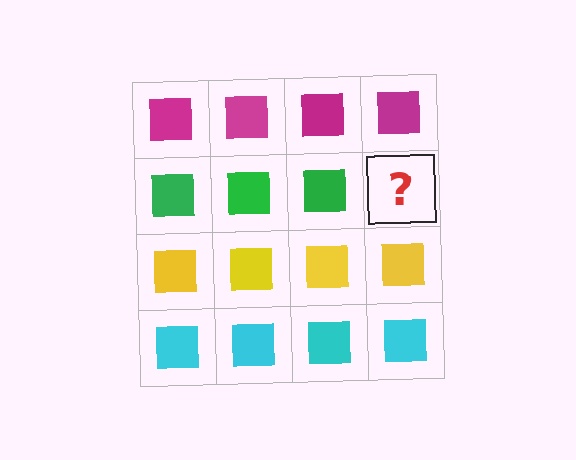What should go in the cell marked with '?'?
The missing cell should contain a green square.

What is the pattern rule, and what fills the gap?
The rule is that each row has a consistent color. The gap should be filled with a green square.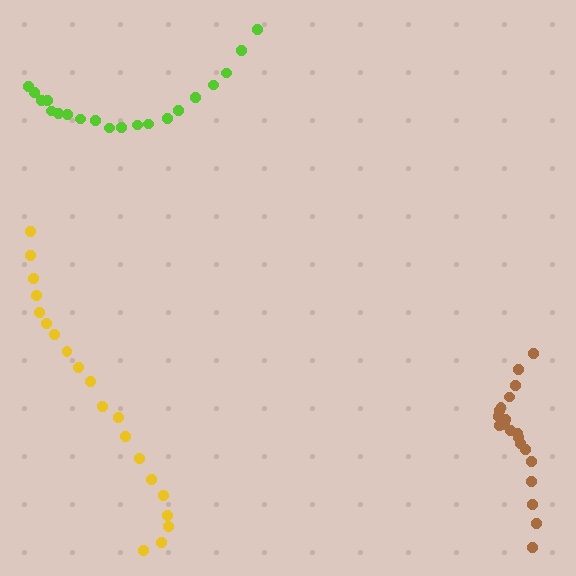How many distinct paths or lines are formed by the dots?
There are 3 distinct paths.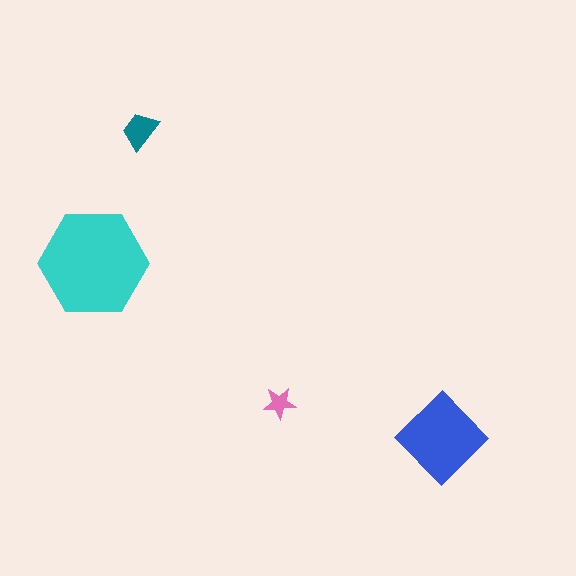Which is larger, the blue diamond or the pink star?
The blue diamond.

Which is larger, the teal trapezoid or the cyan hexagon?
The cyan hexagon.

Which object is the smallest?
The pink star.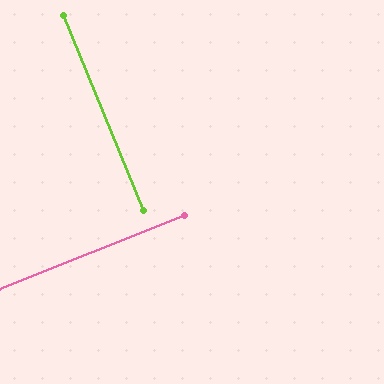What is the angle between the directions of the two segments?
Approximately 89 degrees.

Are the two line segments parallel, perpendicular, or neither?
Perpendicular — they meet at approximately 89°.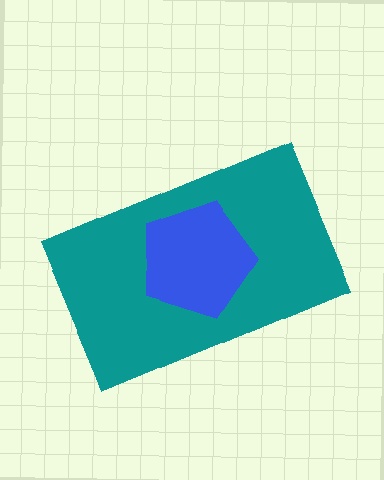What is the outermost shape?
The teal rectangle.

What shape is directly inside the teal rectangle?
The blue pentagon.